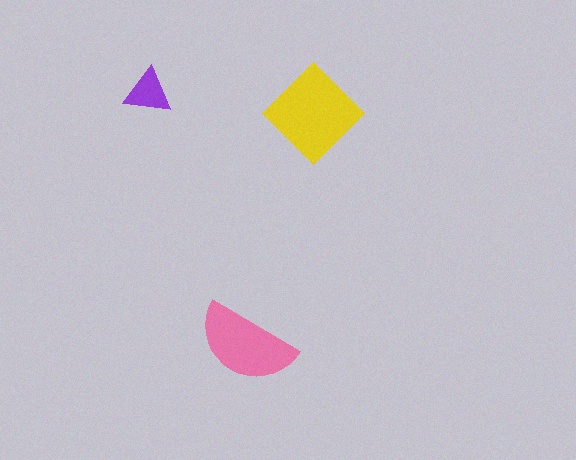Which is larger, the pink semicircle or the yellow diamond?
The yellow diamond.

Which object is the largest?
The yellow diamond.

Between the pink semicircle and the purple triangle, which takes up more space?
The pink semicircle.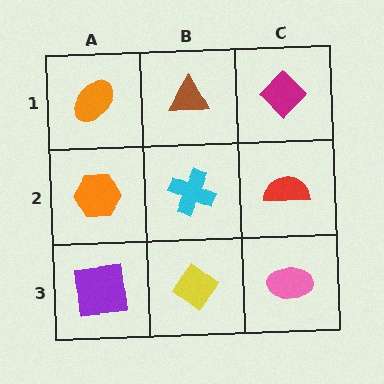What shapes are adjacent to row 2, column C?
A magenta diamond (row 1, column C), a pink ellipse (row 3, column C), a cyan cross (row 2, column B).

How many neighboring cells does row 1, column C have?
2.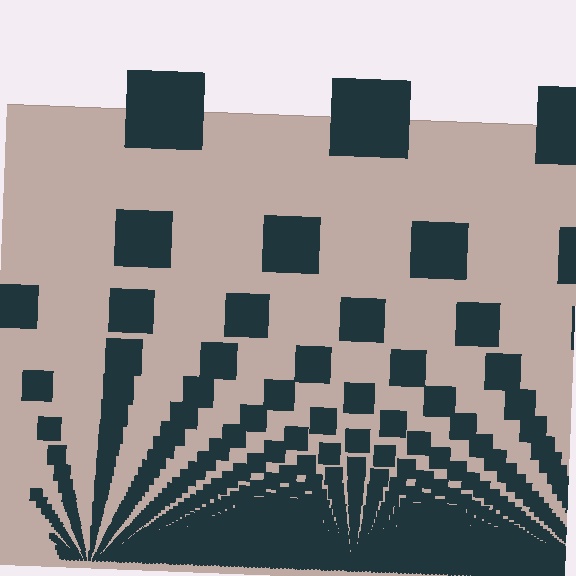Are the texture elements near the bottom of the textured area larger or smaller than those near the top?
Smaller. The gradient is inverted — elements near the bottom are smaller and denser.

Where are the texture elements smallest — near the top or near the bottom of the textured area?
Near the bottom.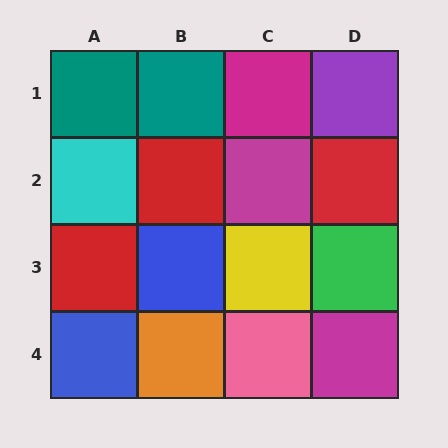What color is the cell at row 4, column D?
Magenta.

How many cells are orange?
1 cell is orange.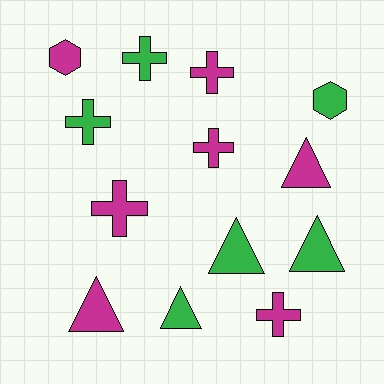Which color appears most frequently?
Magenta, with 7 objects.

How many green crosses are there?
There are 2 green crosses.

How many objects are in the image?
There are 13 objects.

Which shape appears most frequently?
Cross, with 6 objects.